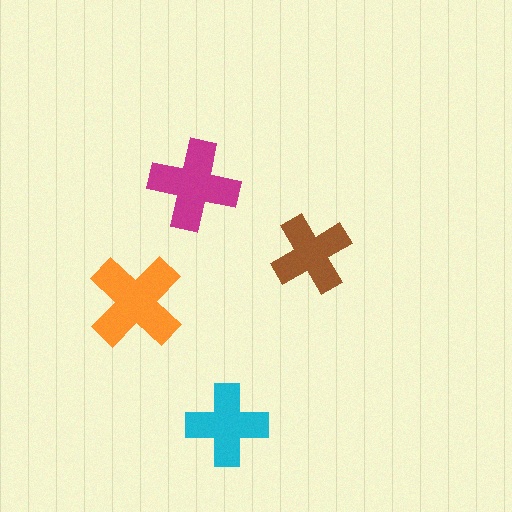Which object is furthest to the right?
The brown cross is rightmost.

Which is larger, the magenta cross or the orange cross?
The orange one.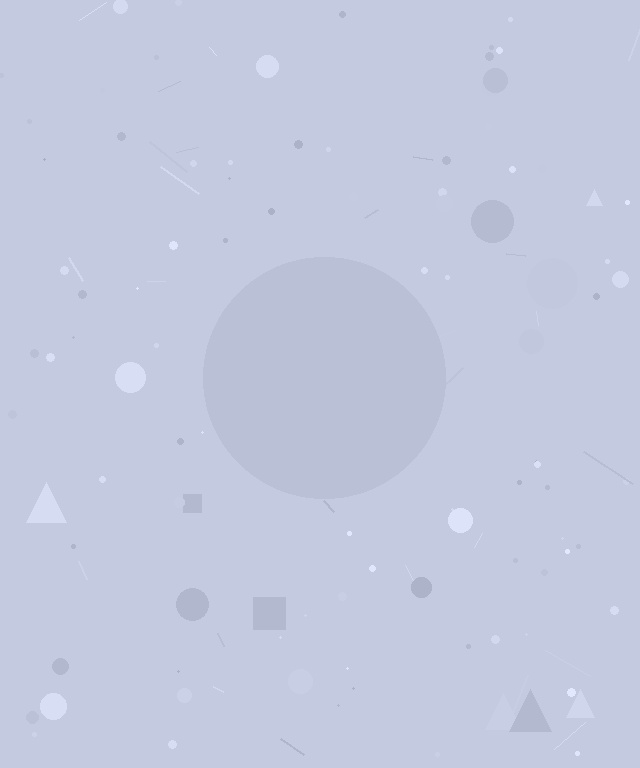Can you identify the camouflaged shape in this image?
The camouflaged shape is a circle.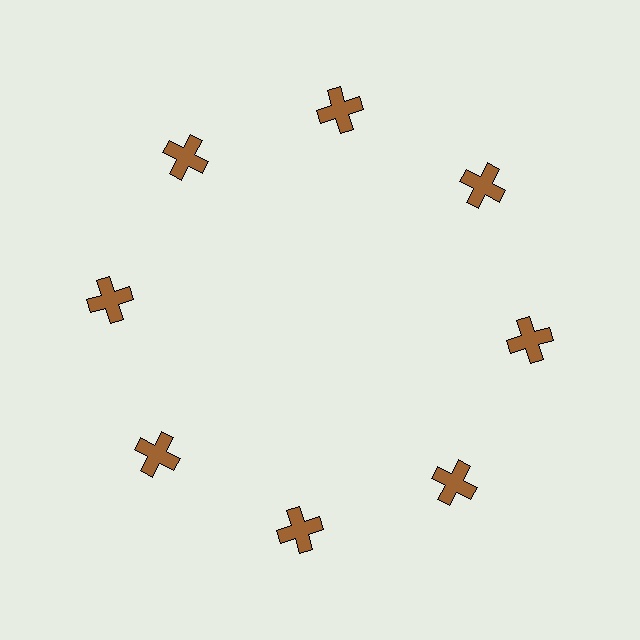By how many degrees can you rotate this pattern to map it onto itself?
The pattern maps onto itself every 45 degrees of rotation.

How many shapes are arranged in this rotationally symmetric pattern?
There are 8 shapes, arranged in 8 groups of 1.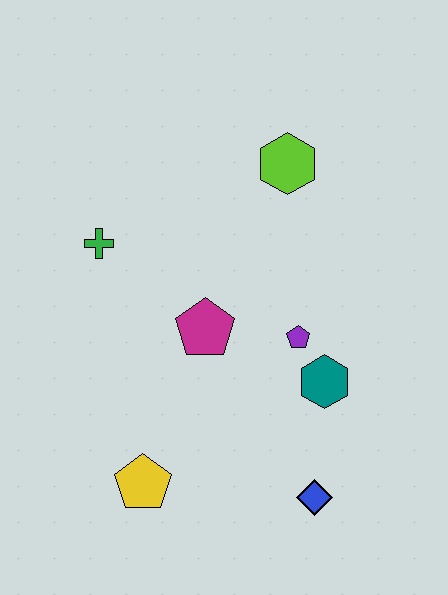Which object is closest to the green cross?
The magenta pentagon is closest to the green cross.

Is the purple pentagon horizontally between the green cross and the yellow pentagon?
No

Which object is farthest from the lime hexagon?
The yellow pentagon is farthest from the lime hexagon.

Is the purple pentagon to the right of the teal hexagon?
No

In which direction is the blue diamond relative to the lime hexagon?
The blue diamond is below the lime hexagon.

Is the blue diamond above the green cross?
No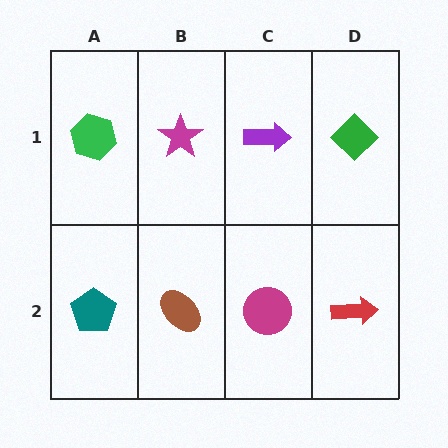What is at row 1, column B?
A magenta star.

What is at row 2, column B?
A brown ellipse.